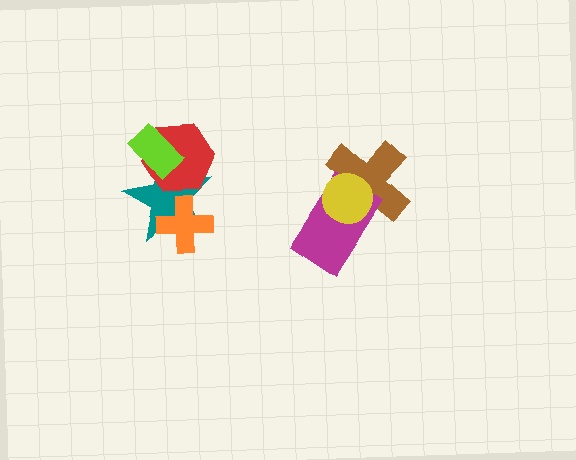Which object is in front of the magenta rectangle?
The yellow circle is in front of the magenta rectangle.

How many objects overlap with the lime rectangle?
2 objects overlap with the lime rectangle.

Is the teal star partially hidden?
Yes, it is partially covered by another shape.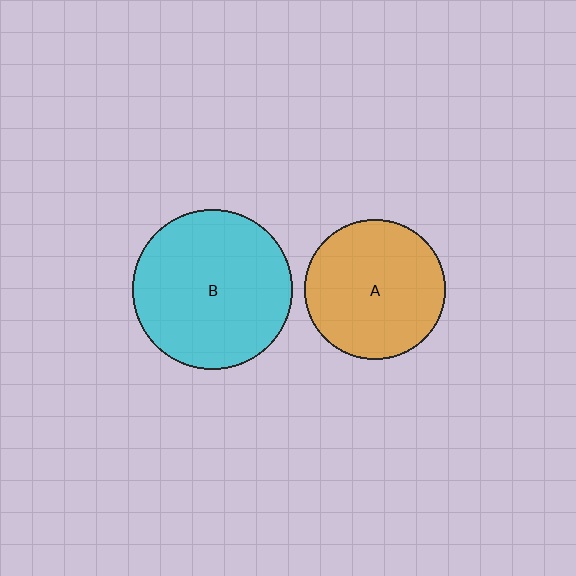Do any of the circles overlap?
No, none of the circles overlap.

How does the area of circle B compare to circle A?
Approximately 1.3 times.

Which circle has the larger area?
Circle B (cyan).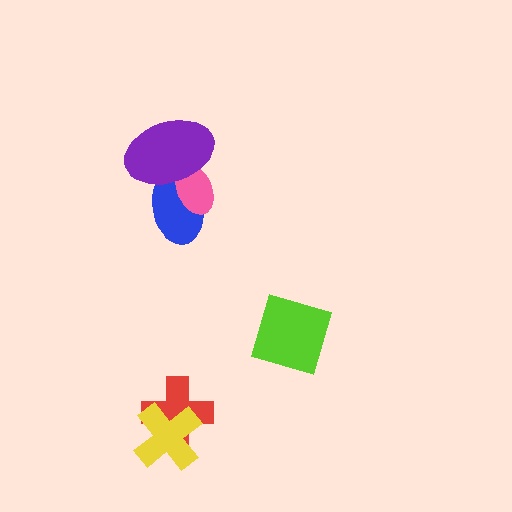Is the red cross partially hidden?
Yes, it is partially covered by another shape.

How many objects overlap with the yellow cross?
1 object overlaps with the yellow cross.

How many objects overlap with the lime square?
0 objects overlap with the lime square.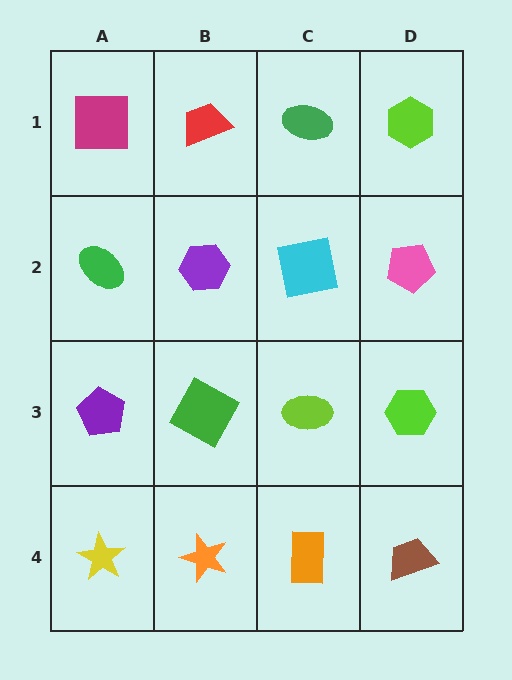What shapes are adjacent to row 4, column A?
A purple pentagon (row 3, column A), an orange star (row 4, column B).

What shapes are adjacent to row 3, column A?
A green ellipse (row 2, column A), a yellow star (row 4, column A), a green square (row 3, column B).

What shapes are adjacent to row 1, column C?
A cyan square (row 2, column C), a red trapezoid (row 1, column B), a lime hexagon (row 1, column D).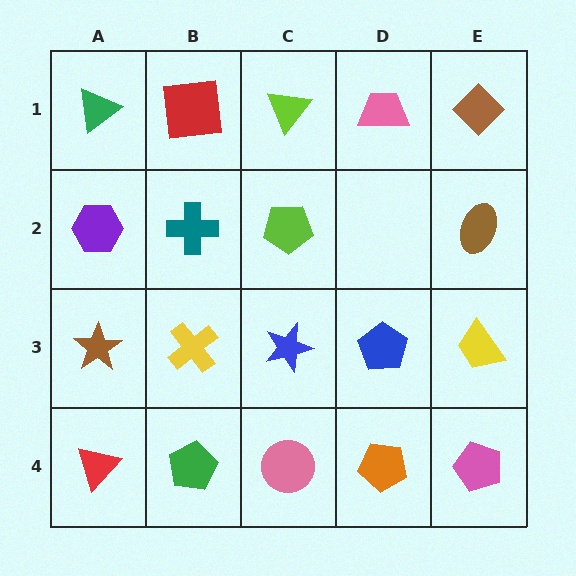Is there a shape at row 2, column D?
No, that cell is empty.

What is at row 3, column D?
A blue pentagon.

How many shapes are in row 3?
5 shapes.